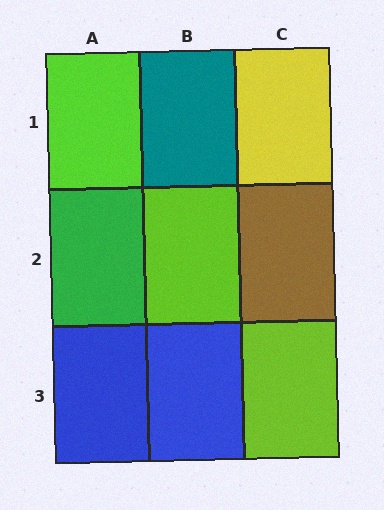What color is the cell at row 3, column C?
Lime.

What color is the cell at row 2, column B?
Lime.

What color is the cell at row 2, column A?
Green.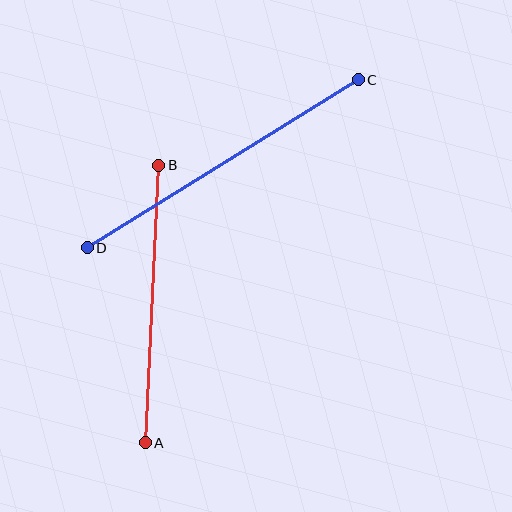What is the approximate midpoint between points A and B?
The midpoint is at approximately (152, 304) pixels.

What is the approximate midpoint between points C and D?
The midpoint is at approximately (223, 164) pixels.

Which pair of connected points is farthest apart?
Points C and D are farthest apart.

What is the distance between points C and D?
The distance is approximately 319 pixels.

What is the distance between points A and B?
The distance is approximately 278 pixels.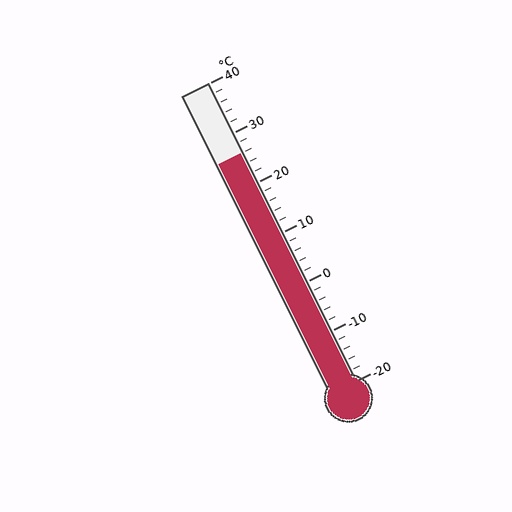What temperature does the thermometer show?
The thermometer shows approximately 26°C.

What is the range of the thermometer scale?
The thermometer scale ranges from -20°C to 40°C.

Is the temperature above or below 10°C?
The temperature is above 10°C.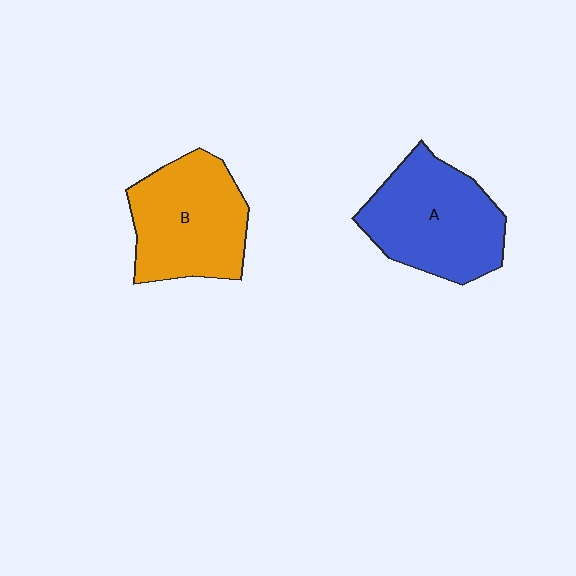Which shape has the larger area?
Shape A (blue).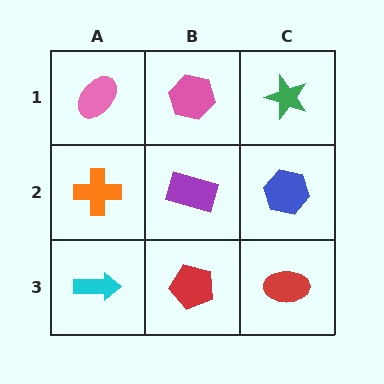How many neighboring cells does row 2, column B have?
4.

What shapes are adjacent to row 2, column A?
A pink ellipse (row 1, column A), a cyan arrow (row 3, column A), a purple rectangle (row 2, column B).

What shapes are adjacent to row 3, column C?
A blue hexagon (row 2, column C), a red pentagon (row 3, column B).